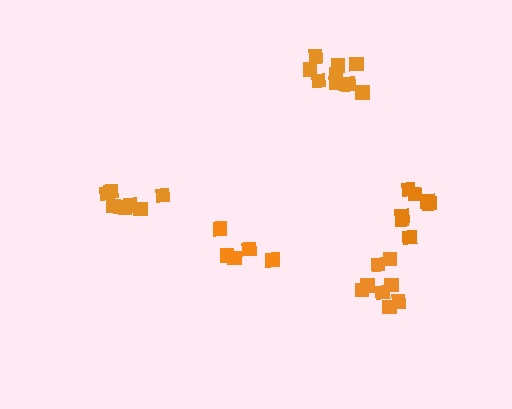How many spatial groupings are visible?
There are 5 spatial groupings.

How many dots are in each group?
Group 1: 8 dots, Group 2: 5 dots, Group 3: 8 dots, Group 4: 10 dots, Group 5: 7 dots (38 total).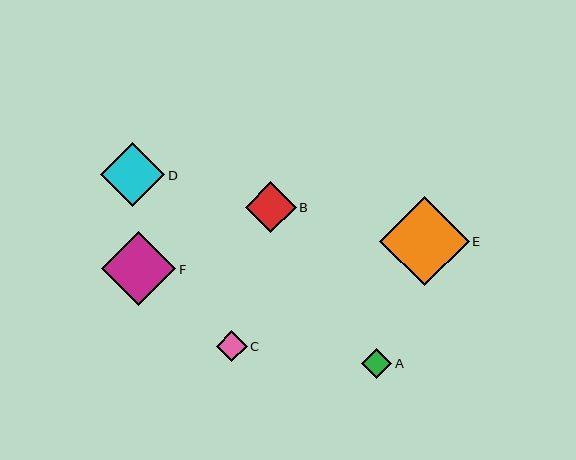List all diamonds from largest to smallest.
From largest to smallest: E, F, D, B, C, A.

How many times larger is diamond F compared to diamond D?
Diamond F is approximately 1.2 times the size of diamond D.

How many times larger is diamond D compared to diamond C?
Diamond D is approximately 2.1 times the size of diamond C.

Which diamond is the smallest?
Diamond A is the smallest with a size of approximately 30 pixels.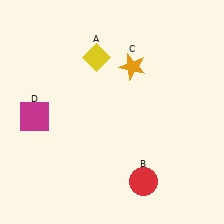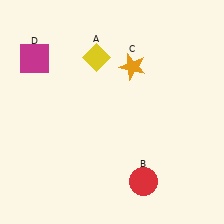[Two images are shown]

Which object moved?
The magenta square (D) moved up.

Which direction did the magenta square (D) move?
The magenta square (D) moved up.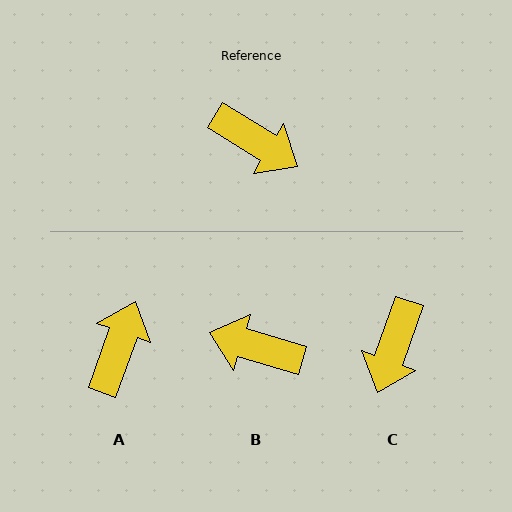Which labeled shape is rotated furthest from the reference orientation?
B, about 165 degrees away.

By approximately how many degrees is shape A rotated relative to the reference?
Approximately 102 degrees counter-clockwise.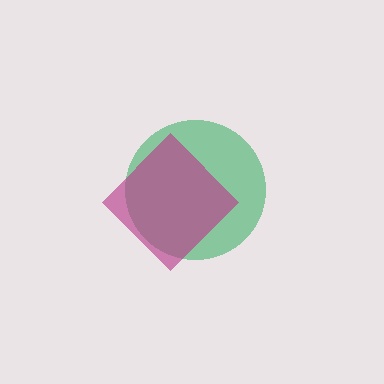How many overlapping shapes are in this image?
There are 2 overlapping shapes in the image.